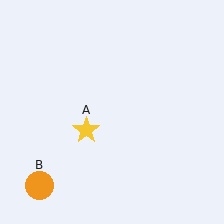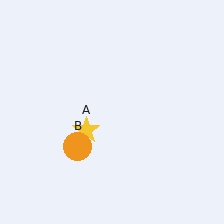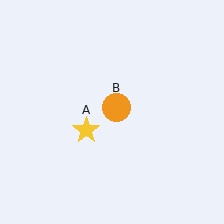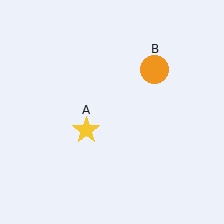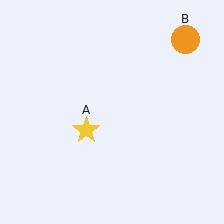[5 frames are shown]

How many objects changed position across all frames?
1 object changed position: orange circle (object B).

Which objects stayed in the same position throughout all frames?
Yellow star (object A) remained stationary.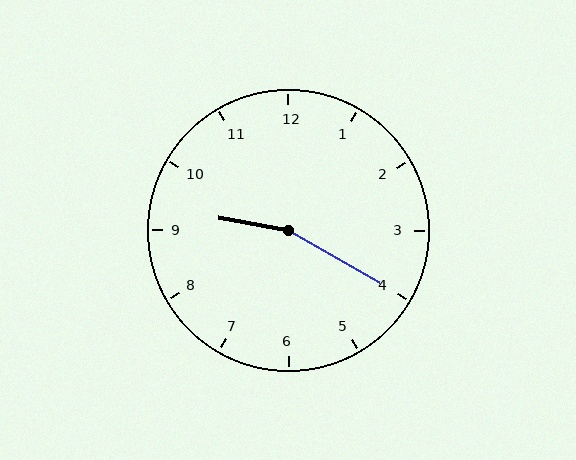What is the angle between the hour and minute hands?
Approximately 160 degrees.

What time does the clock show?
9:20.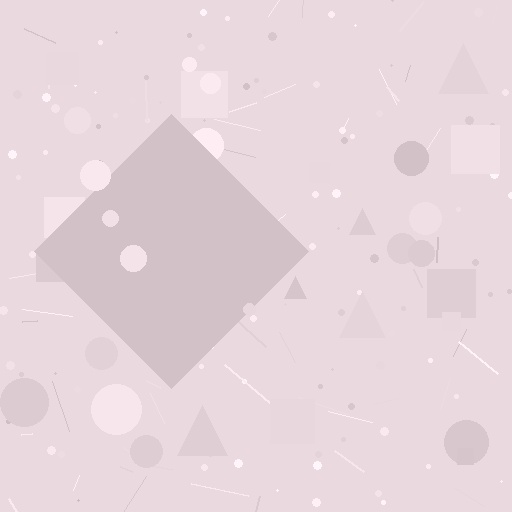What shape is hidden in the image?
A diamond is hidden in the image.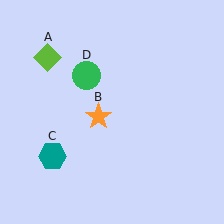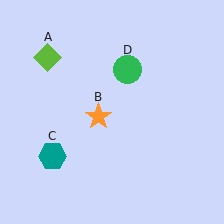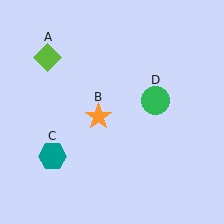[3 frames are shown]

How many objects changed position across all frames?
1 object changed position: green circle (object D).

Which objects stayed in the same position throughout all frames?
Lime diamond (object A) and orange star (object B) and teal hexagon (object C) remained stationary.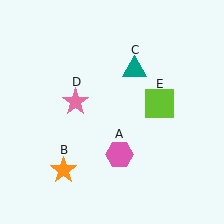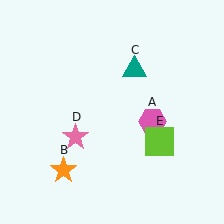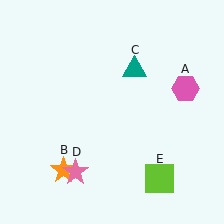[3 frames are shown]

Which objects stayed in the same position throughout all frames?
Orange star (object B) and teal triangle (object C) remained stationary.